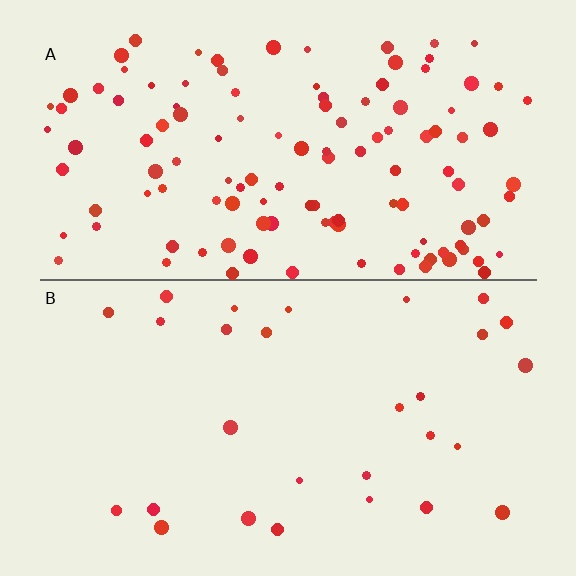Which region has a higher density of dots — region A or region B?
A (the top).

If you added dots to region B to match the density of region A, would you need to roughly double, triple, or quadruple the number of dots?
Approximately quadruple.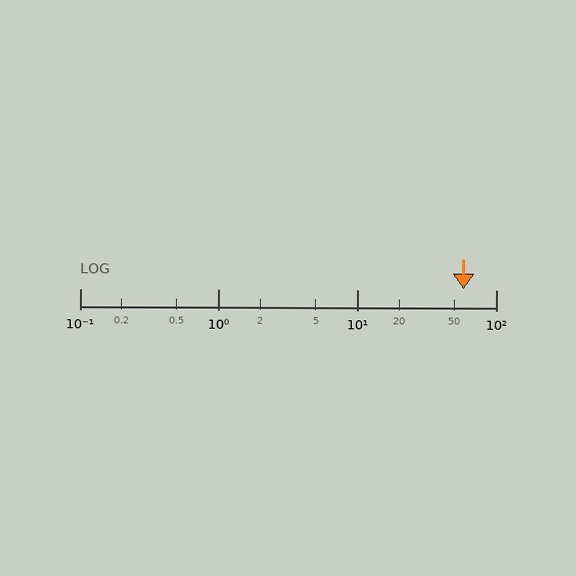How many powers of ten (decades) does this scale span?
The scale spans 3 decades, from 0.1 to 100.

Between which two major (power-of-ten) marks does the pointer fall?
The pointer is between 10 and 100.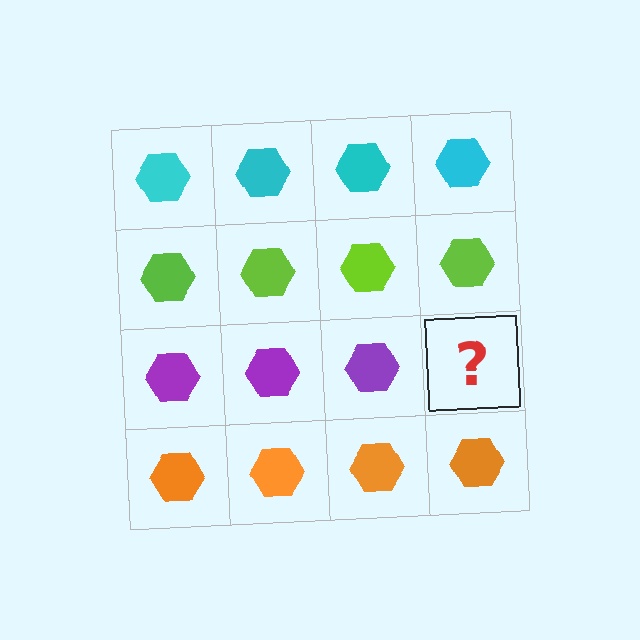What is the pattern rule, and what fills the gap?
The rule is that each row has a consistent color. The gap should be filled with a purple hexagon.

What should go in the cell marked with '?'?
The missing cell should contain a purple hexagon.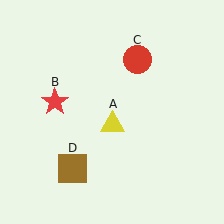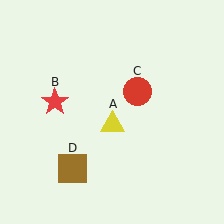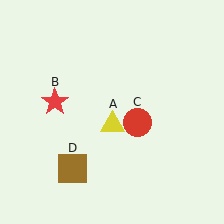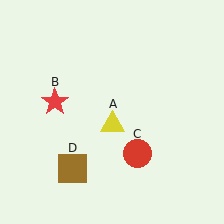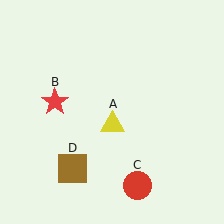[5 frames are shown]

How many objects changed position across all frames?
1 object changed position: red circle (object C).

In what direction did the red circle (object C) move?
The red circle (object C) moved down.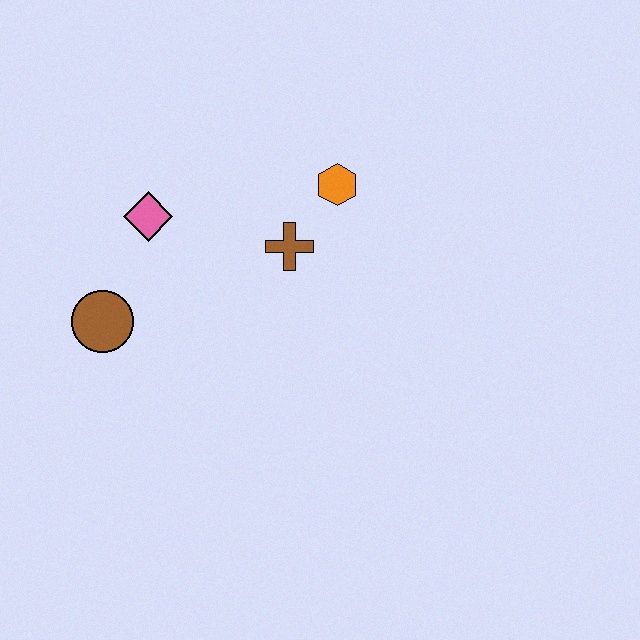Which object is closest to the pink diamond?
The brown circle is closest to the pink diamond.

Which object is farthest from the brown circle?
The orange hexagon is farthest from the brown circle.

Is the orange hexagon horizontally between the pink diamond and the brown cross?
No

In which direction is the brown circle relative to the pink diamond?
The brown circle is below the pink diamond.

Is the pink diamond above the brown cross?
Yes